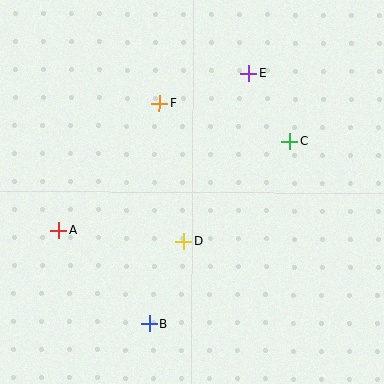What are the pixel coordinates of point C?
Point C is at (290, 141).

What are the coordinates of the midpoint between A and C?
The midpoint between A and C is at (174, 186).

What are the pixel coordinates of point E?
Point E is at (249, 73).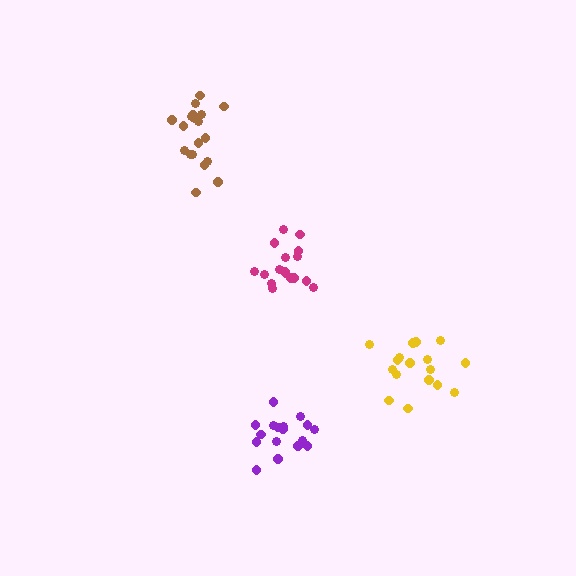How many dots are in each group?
Group 1: 17 dots, Group 2: 17 dots, Group 3: 17 dots, Group 4: 19 dots (70 total).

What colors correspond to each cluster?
The clusters are colored: yellow, magenta, purple, brown.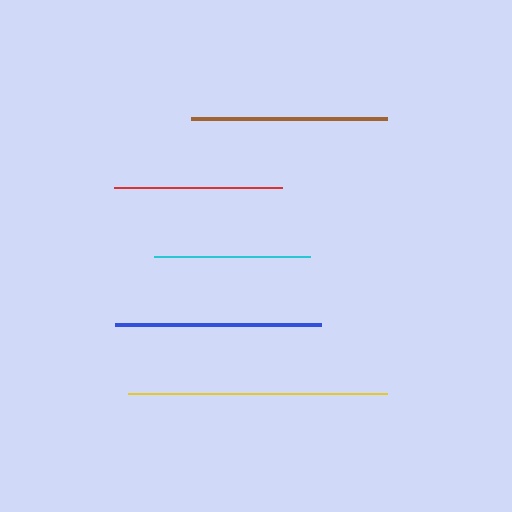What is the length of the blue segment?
The blue segment is approximately 206 pixels long.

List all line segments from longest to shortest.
From longest to shortest: yellow, blue, brown, red, cyan.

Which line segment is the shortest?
The cyan line is the shortest at approximately 156 pixels.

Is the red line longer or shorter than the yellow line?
The yellow line is longer than the red line.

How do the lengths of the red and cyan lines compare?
The red and cyan lines are approximately the same length.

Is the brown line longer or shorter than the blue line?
The blue line is longer than the brown line.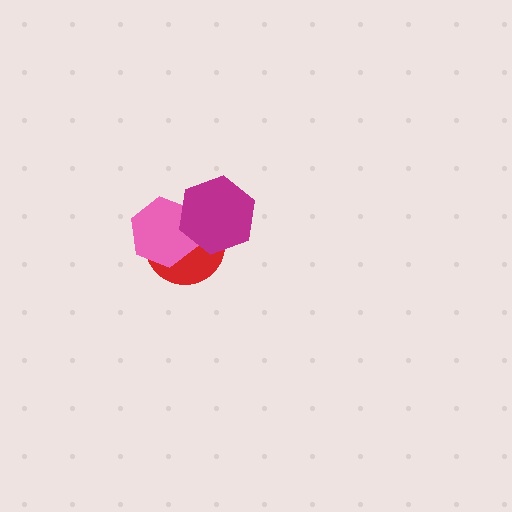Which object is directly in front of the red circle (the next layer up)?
The pink hexagon is directly in front of the red circle.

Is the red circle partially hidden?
Yes, it is partially covered by another shape.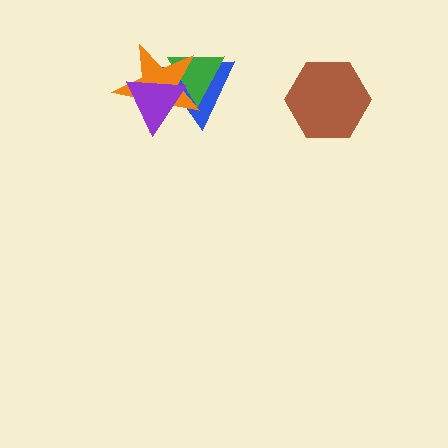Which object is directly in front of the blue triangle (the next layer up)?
The green triangle is directly in front of the blue triangle.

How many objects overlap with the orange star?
3 objects overlap with the orange star.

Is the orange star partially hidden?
Yes, it is partially covered by another shape.